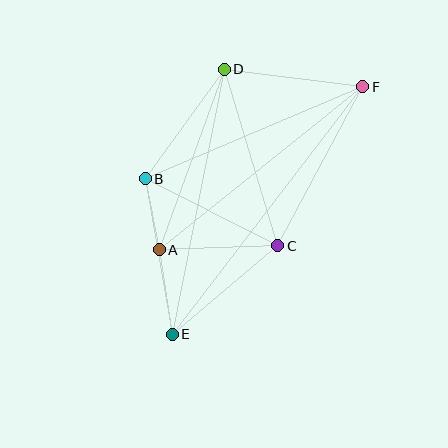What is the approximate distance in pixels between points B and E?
The distance between B and E is approximately 157 pixels.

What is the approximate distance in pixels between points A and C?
The distance between A and C is approximately 119 pixels.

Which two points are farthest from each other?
Points E and F are farthest from each other.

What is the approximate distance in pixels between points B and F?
The distance between B and F is approximately 237 pixels.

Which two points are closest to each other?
Points A and B are closest to each other.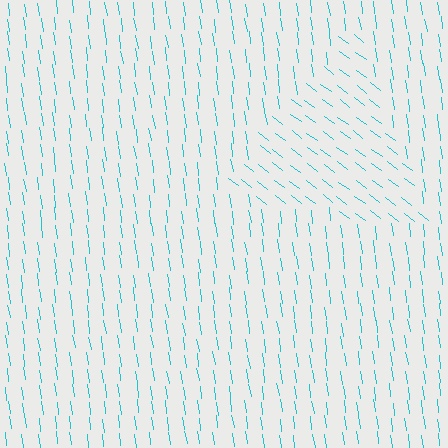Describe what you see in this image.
The image is filled with small cyan line segments. A triangle region in the image has lines oriented differently from the surrounding lines, creating a visible texture boundary.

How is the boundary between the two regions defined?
The boundary is defined purely by a change in line orientation (approximately 45 degrees difference). All lines are the same color and thickness.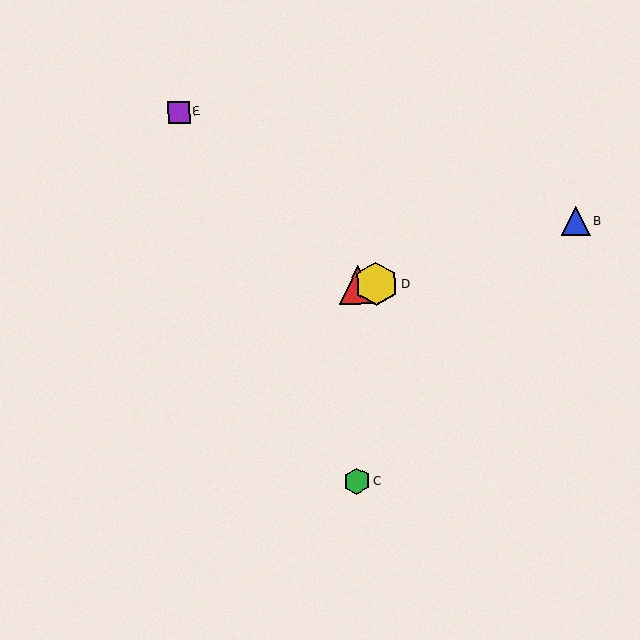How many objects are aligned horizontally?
2 objects (A, D) are aligned horizontally.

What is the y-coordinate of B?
Object B is at y≈221.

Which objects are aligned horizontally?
Objects A, D are aligned horizontally.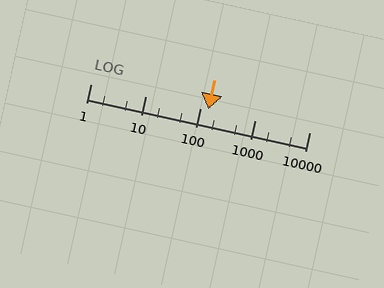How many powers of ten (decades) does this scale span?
The scale spans 4 decades, from 1 to 10000.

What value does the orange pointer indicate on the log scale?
The pointer indicates approximately 140.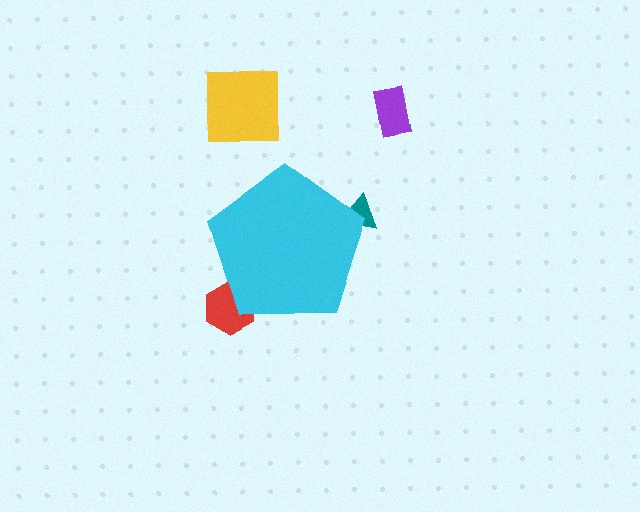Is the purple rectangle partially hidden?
No, the purple rectangle is fully visible.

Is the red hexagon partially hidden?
Yes, the red hexagon is partially hidden behind the cyan pentagon.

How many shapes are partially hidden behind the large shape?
2 shapes are partially hidden.